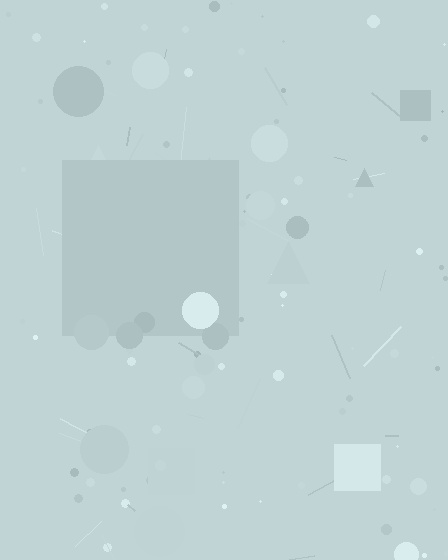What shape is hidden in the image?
A square is hidden in the image.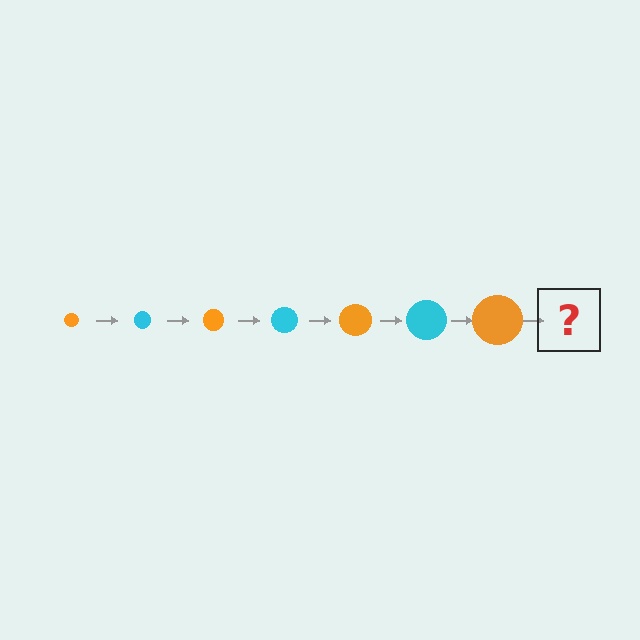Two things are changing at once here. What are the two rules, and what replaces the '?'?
The two rules are that the circle grows larger each step and the color cycles through orange and cyan. The '?' should be a cyan circle, larger than the previous one.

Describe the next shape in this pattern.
It should be a cyan circle, larger than the previous one.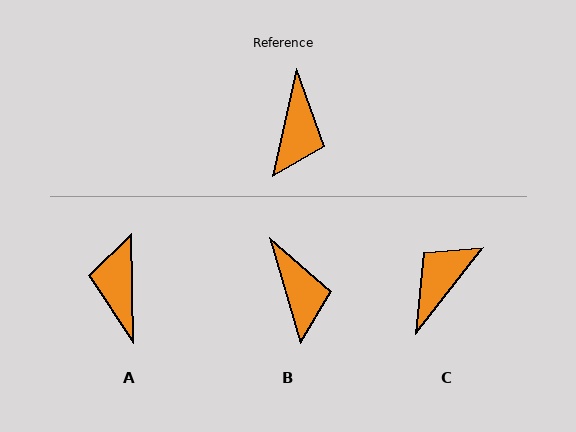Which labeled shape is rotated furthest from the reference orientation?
A, about 167 degrees away.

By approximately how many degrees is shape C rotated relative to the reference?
Approximately 154 degrees counter-clockwise.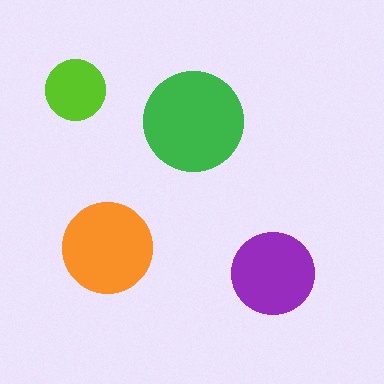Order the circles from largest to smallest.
the green one, the orange one, the purple one, the lime one.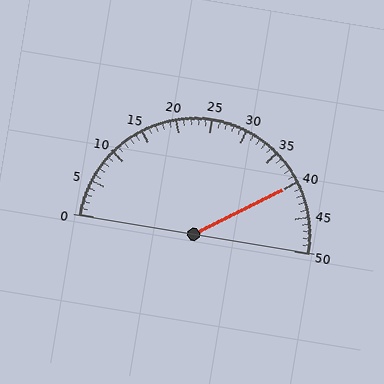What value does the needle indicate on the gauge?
The needle indicates approximately 40.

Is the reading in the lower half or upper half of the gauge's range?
The reading is in the upper half of the range (0 to 50).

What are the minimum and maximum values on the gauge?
The gauge ranges from 0 to 50.